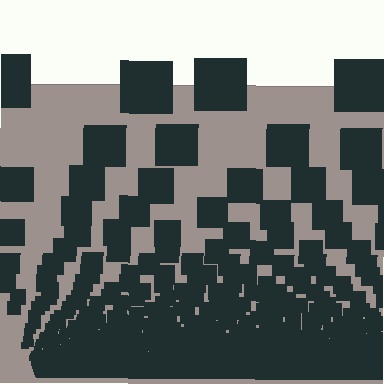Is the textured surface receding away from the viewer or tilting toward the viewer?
The surface appears to tilt toward the viewer. Texture elements get larger and sparser toward the top.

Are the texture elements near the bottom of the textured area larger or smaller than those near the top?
Smaller. The gradient is inverted — elements near the bottom are smaller and denser.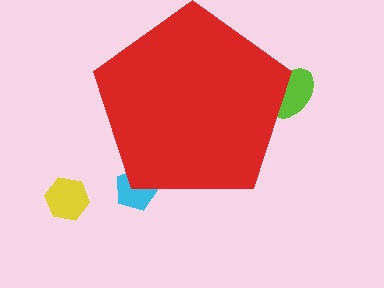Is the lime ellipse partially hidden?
Yes, the lime ellipse is partially hidden behind the red pentagon.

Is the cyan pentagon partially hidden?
Yes, the cyan pentagon is partially hidden behind the red pentagon.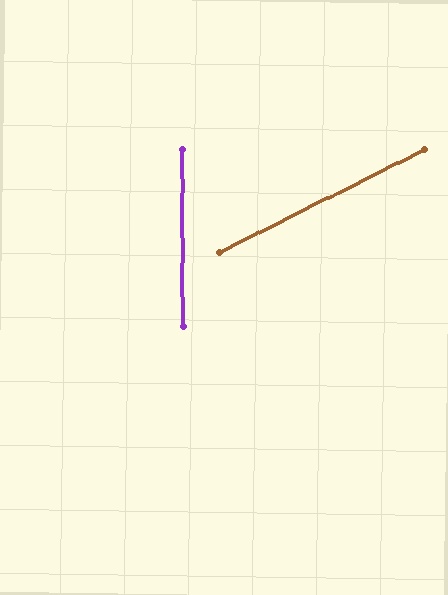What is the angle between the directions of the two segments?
Approximately 63 degrees.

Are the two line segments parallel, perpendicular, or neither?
Neither parallel nor perpendicular — they differ by about 63°.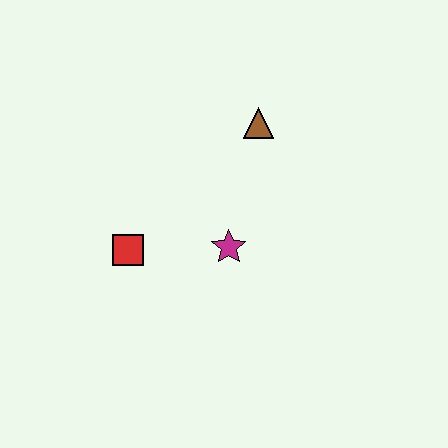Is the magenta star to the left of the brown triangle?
Yes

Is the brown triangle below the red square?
No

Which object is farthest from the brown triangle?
The red square is farthest from the brown triangle.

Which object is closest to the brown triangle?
The magenta star is closest to the brown triangle.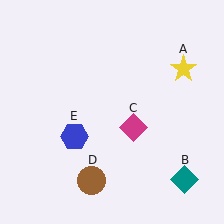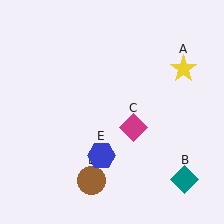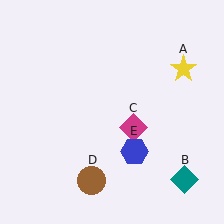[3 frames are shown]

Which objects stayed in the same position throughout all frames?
Yellow star (object A) and teal diamond (object B) and magenta diamond (object C) and brown circle (object D) remained stationary.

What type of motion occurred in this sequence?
The blue hexagon (object E) rotated counterclockwise around the center of the scene.